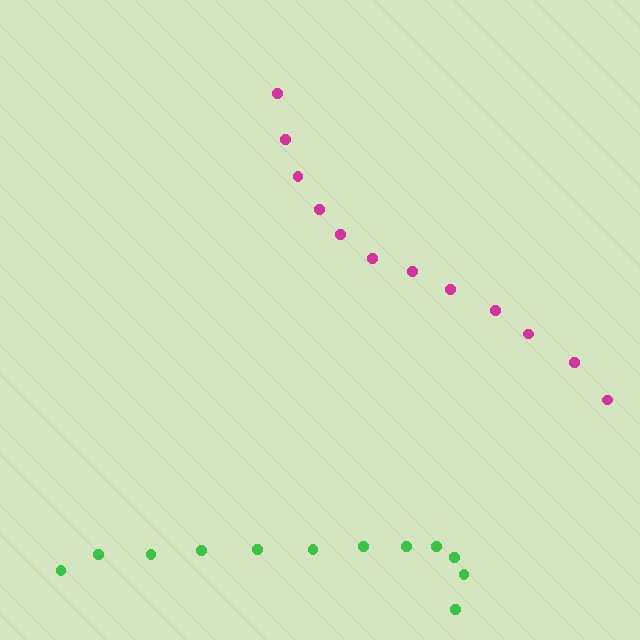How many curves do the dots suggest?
There are 2 distinct paths.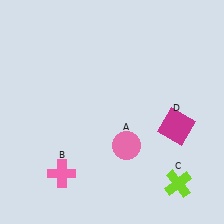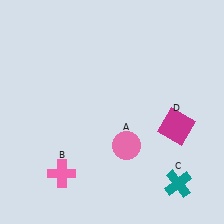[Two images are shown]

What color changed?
The cross (C) changed from lime in Image 1 to teal in Image 2.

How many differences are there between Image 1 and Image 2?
There is 1 difference between the two images.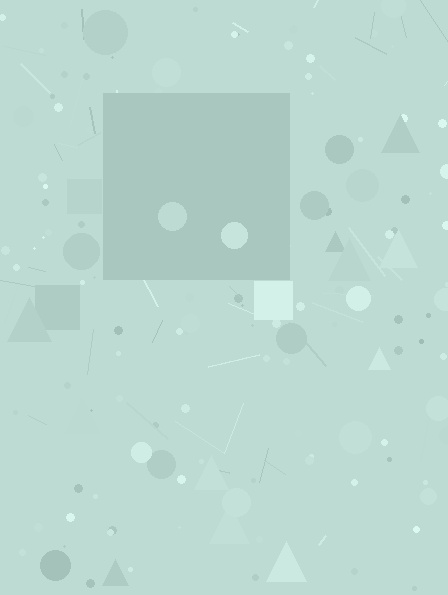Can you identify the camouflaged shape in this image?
The camouflaged shape is a square.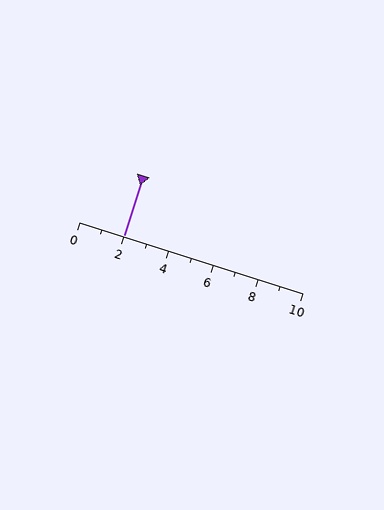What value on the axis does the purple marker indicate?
The marker indicates approximately 2.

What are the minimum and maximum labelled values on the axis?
The axis runs from 0 to 10.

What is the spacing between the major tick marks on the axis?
The major ticks are spaced 2 apart.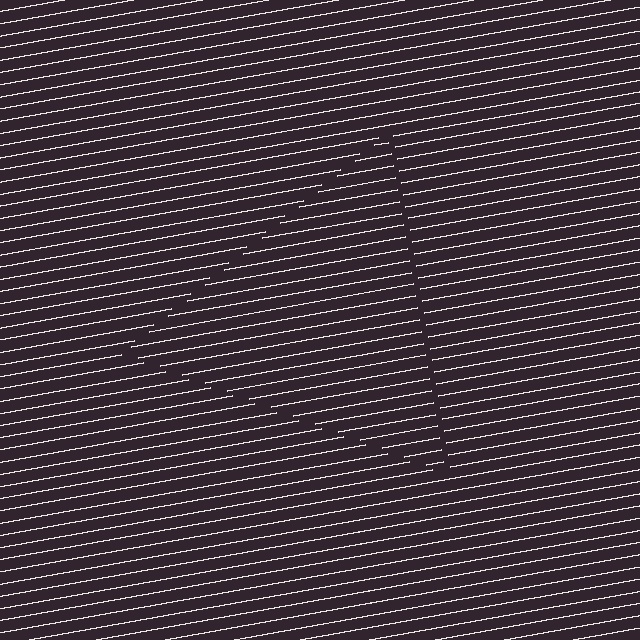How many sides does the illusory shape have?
3 sides — the line-ends trace a triangle.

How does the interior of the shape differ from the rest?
The interior of the shape contains the same grating, shifted by half a period — the contour is defined by the phase discontinuity where line-ends from the inner and outer gratings abut.